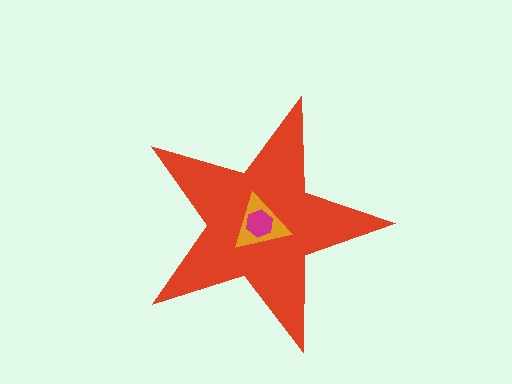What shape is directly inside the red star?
The orange triangle.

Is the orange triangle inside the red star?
Yes.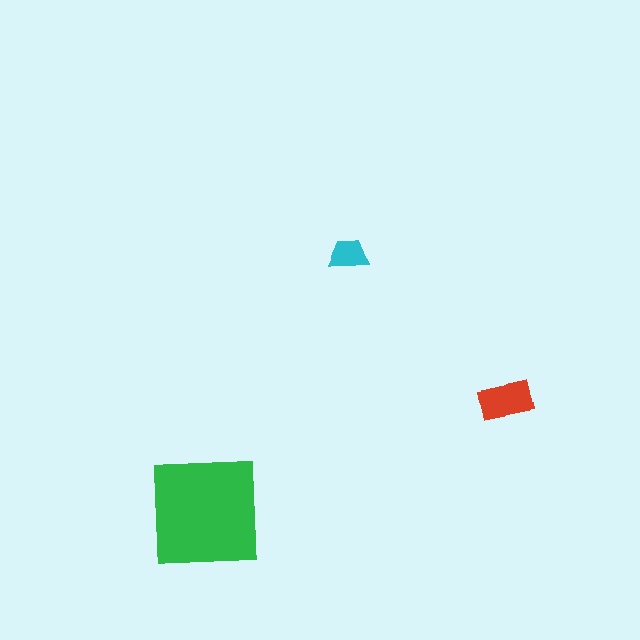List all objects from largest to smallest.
The green square, the red rectangle, the cyan trapezoid.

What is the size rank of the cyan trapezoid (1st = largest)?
3rd.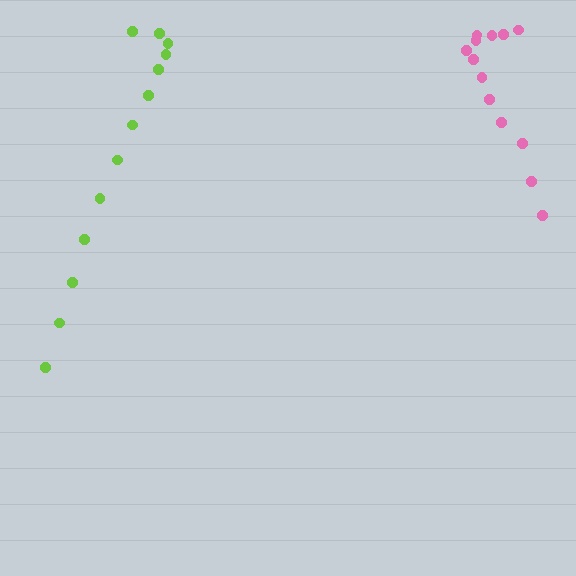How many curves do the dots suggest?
There are 2 distinct paths.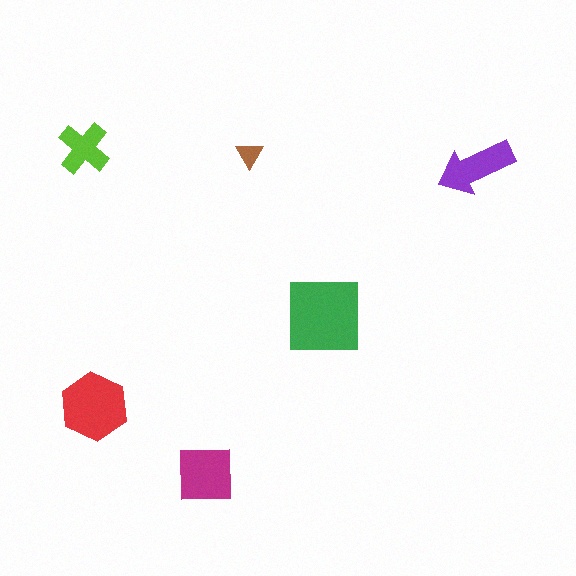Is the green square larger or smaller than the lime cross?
Larger.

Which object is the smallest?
The brown triangle.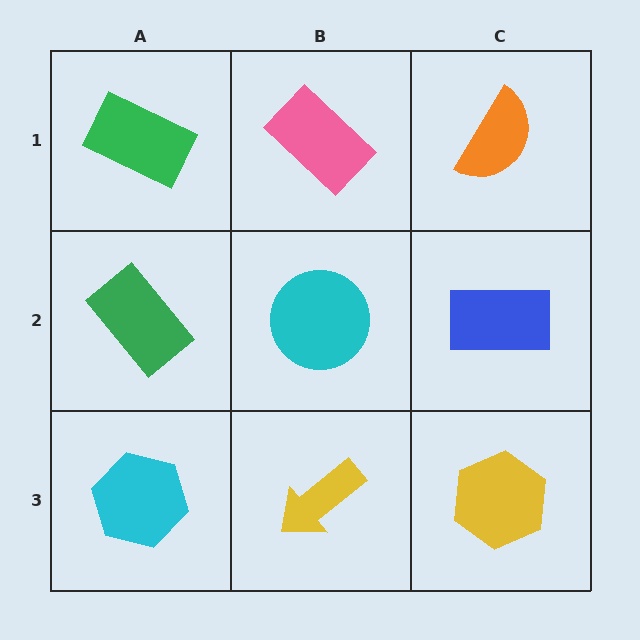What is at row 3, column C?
A yellow hexagon.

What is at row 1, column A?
A green rectangle.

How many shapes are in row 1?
3 shapes.